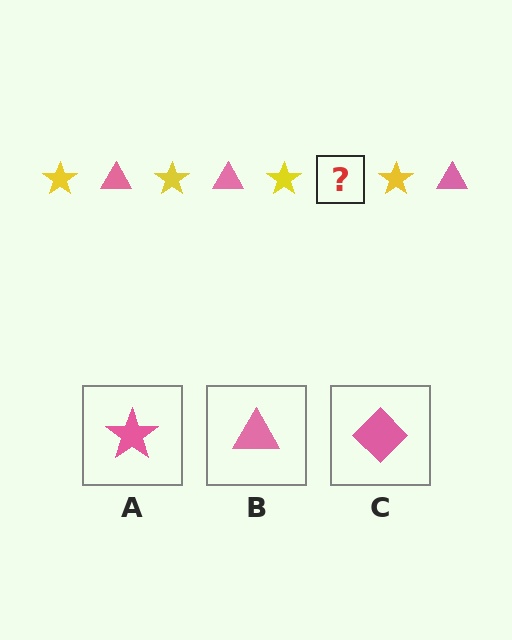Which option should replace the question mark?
Option B.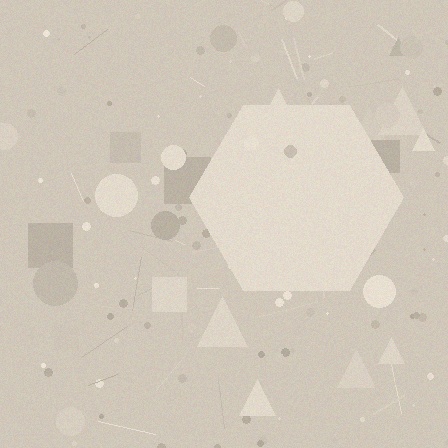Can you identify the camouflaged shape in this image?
The camouflaged shape is a hexagon.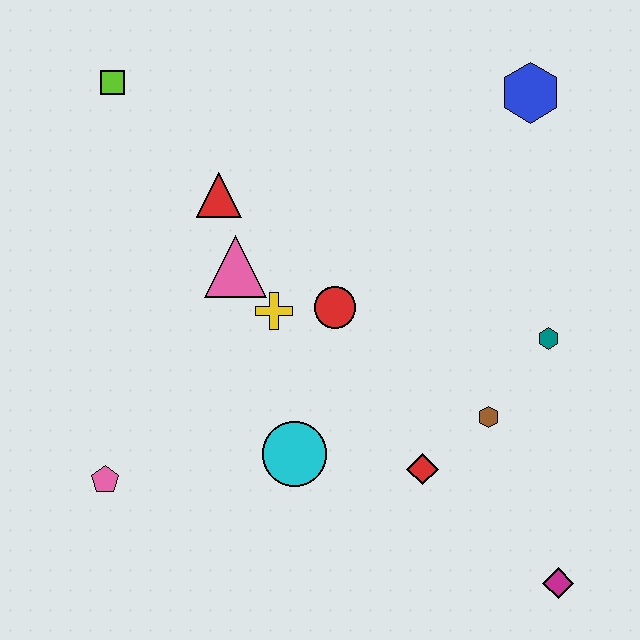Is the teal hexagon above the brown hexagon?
Yes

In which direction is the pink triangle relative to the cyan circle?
The pink triangle is above the cyan circle.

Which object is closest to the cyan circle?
The red diamond is closest to the cyan circle.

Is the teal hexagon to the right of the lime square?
Yes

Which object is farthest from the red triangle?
The magenta diamond is farthest from the red triangle.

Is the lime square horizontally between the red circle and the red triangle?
No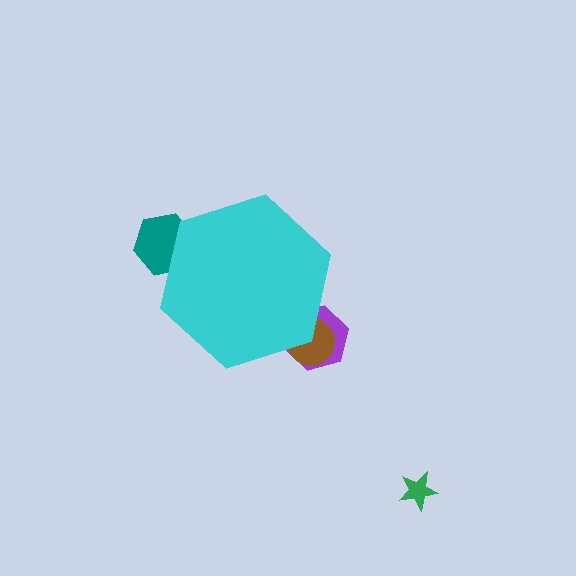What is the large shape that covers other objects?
A cyan hexagon.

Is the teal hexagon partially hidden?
Yes, the teal hexagon is partially hidden behind the cyan hexagon.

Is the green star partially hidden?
No, the green star is fully visible.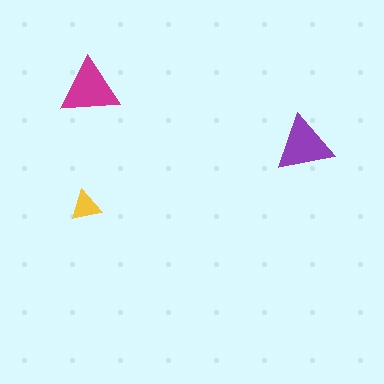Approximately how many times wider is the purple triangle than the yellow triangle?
About 2 times wider.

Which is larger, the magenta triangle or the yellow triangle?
The magenta one.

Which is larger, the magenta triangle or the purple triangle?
The magenta one.